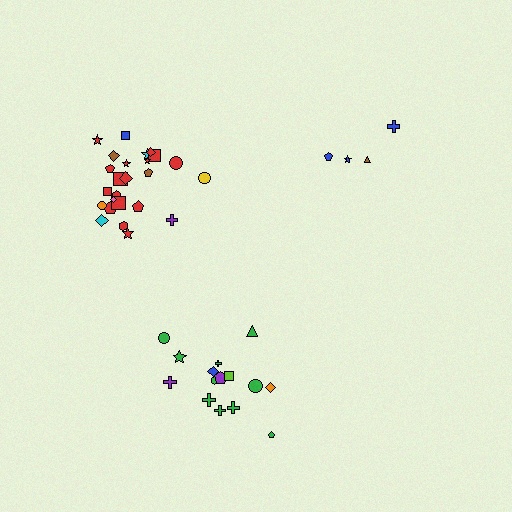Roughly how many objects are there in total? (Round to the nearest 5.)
Roughly 45 objects in total.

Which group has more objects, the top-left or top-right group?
The top-left group.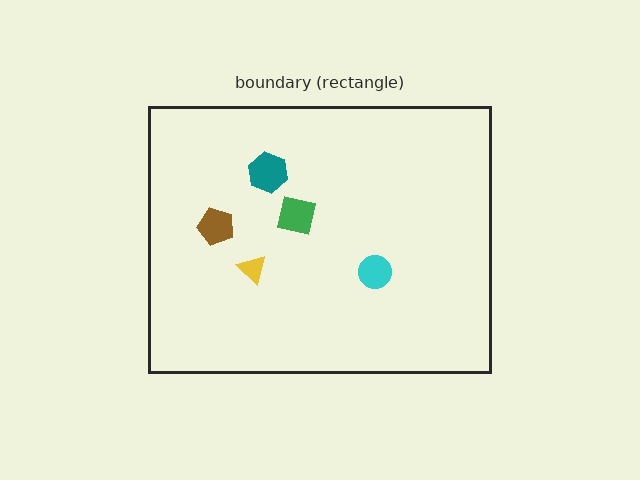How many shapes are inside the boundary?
5 inside, 0 outside.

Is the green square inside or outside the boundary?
Inside.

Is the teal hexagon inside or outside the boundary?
Inside.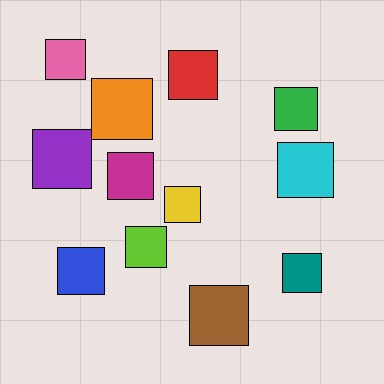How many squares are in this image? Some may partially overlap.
There are 12 squares.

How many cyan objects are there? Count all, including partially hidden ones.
There is 1 cyan object.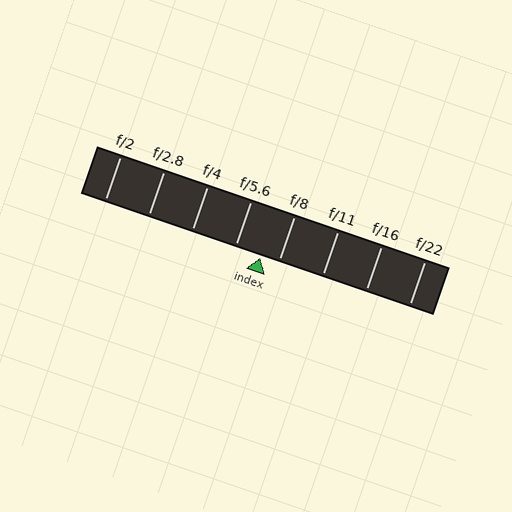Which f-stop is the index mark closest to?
The index mark is closest to f/8.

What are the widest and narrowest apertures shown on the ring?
The widest aperture shown is f/2 and the narrowest is f/22.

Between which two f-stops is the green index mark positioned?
The index mark is between f/5.6 and f/8.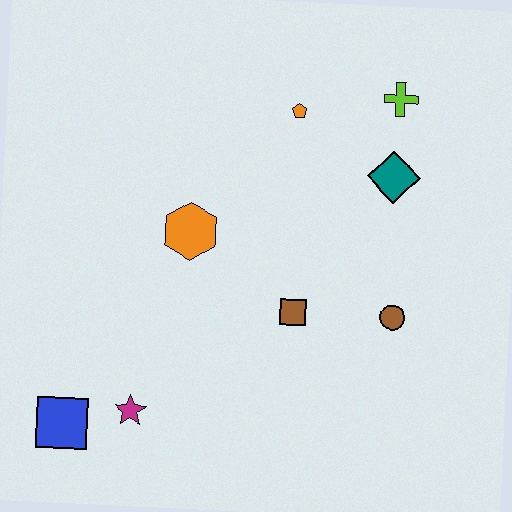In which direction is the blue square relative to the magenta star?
The blue square is to the left of the magenta star.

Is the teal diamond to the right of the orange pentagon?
Yes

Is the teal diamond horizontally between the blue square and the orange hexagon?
No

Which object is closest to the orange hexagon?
The brown square is closest to the orange hexagon.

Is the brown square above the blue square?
Yes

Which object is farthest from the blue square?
The lime cross is farthest from the blue square.